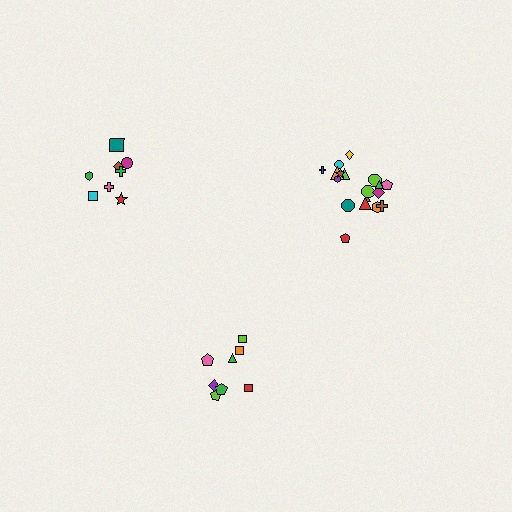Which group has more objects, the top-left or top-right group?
The top-right group.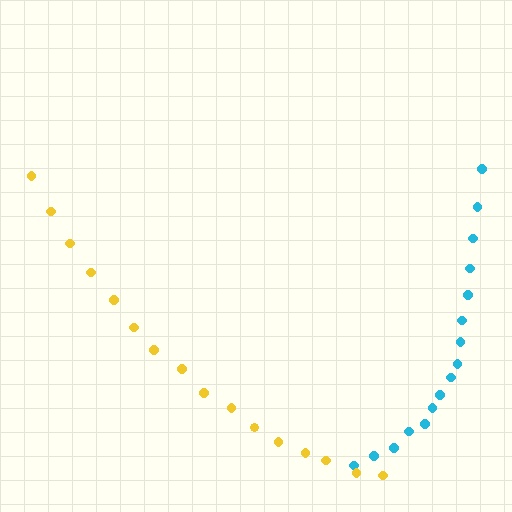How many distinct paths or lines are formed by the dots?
There are 2 distinct paths.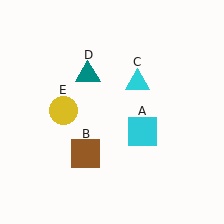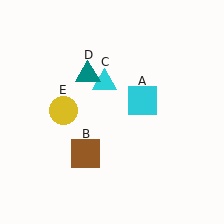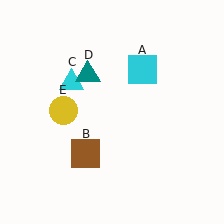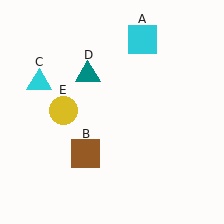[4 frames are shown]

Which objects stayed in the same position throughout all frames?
Brown square (object B) and teal triangle (object D) and yellow circle (object E) remained stationary.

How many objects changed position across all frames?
2 objects changed position: cyan square (object A), cyan triangle (object C).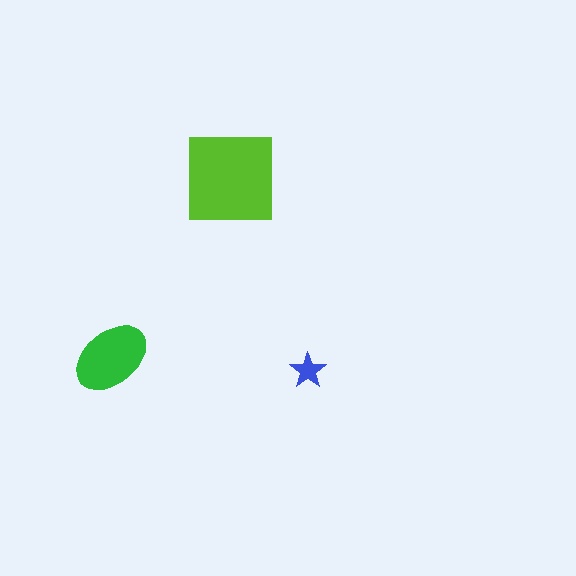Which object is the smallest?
The blue star.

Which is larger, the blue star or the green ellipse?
The green ellipse.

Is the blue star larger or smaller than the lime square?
Smaller.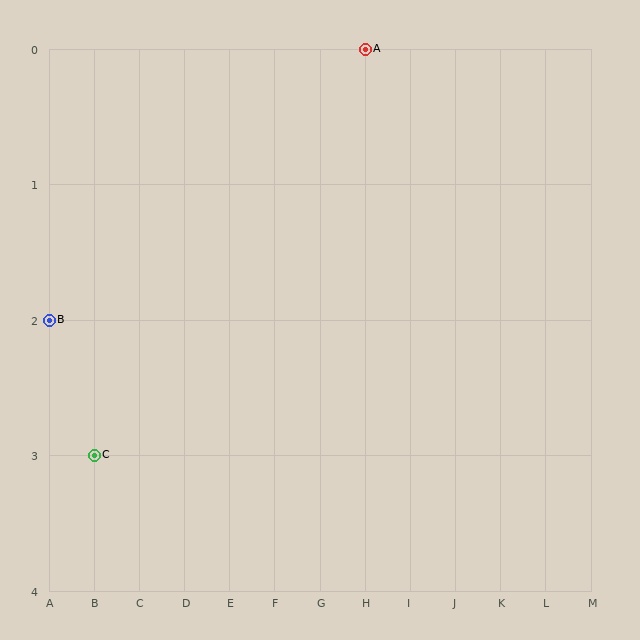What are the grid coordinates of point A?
Point A is at grid coordinates (H, 0).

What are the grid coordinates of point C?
Point C is at grid coordinates (B, 3).